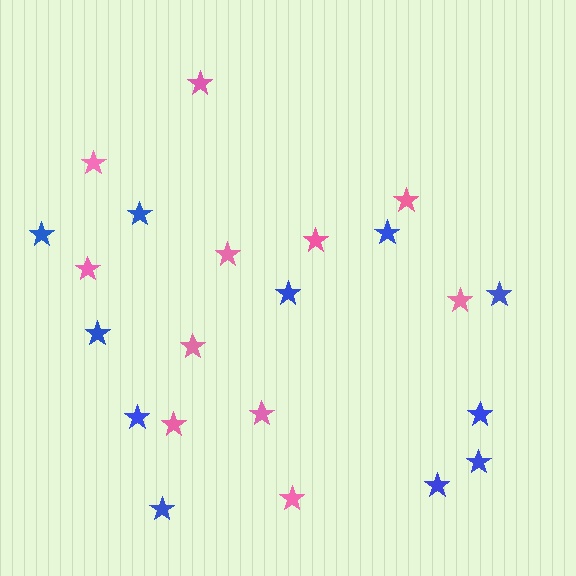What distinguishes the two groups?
There are 2 groups: one group of pink stars (11) and one group of blue stars (11).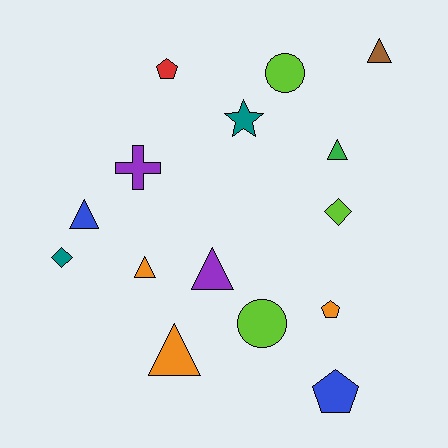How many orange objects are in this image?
There are 3 orange objects.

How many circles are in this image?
There are 2 circles.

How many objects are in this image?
There are 15 objects.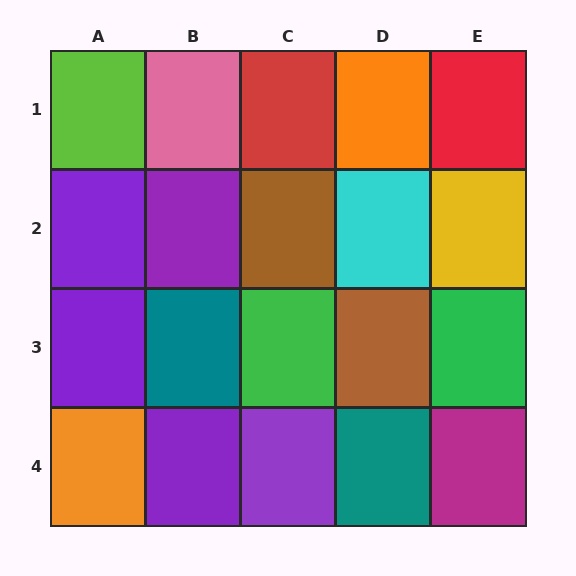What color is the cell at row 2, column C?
Brown.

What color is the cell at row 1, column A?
Lime.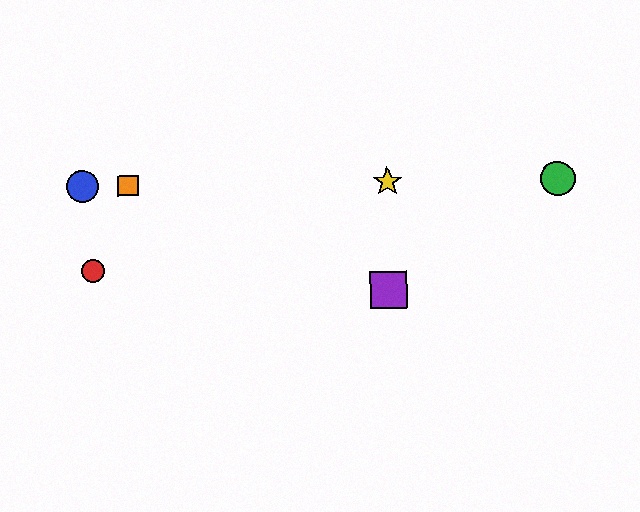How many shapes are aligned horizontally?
4 shapes (the blue circle, the green circle, the yellow star, the orange square) are aligned horizontally.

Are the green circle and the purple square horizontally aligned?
No, the green circle is at y≈178 and the purple square is at y≈290.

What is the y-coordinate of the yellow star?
The yellow star is at y≈181.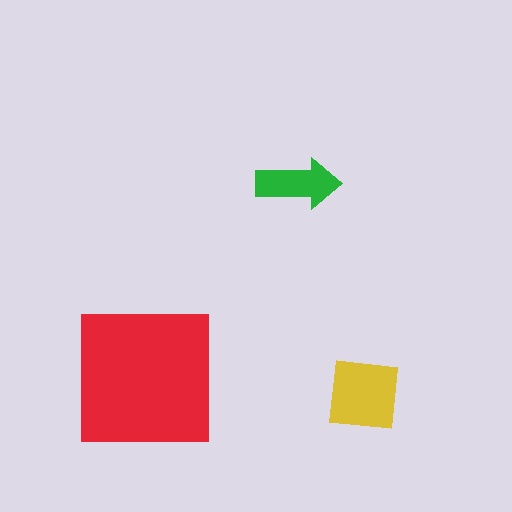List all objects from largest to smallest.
The red square, the yellow square, the green arrow.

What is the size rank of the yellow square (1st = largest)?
2nd.